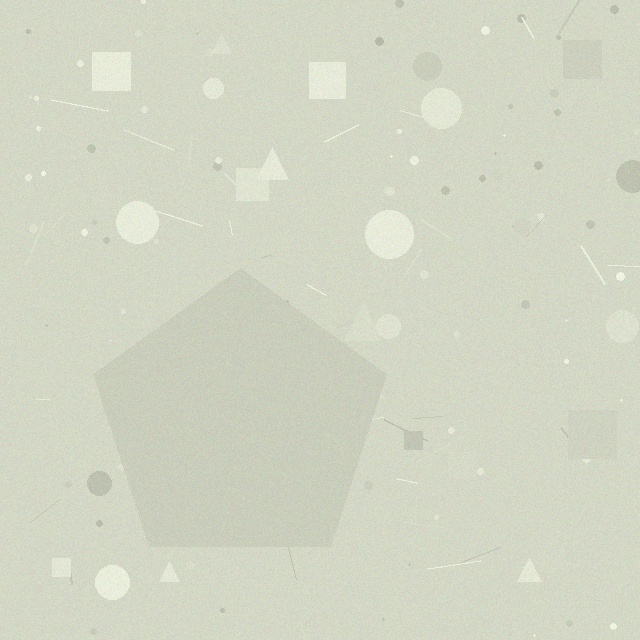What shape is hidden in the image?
A pentagon is hidden in the image.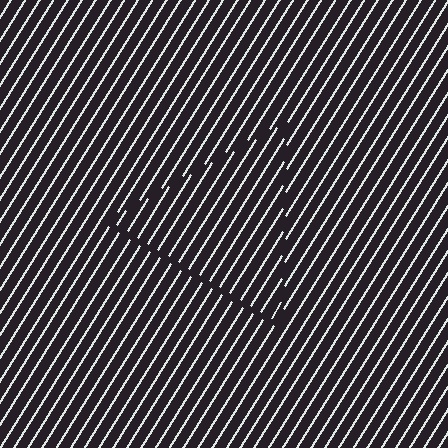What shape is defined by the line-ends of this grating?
An illusory triangle. The interior of the shape contains the same grating, shifted by half a period — the contour is defined by the phase discontinuity where line-ends from the inner and outer gratings abut.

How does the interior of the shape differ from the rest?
The interior of the shape contains the same grating, shifted by half a period — the contour is defined by the phase discontinuity where line-ends from the inner and outer gratings abut.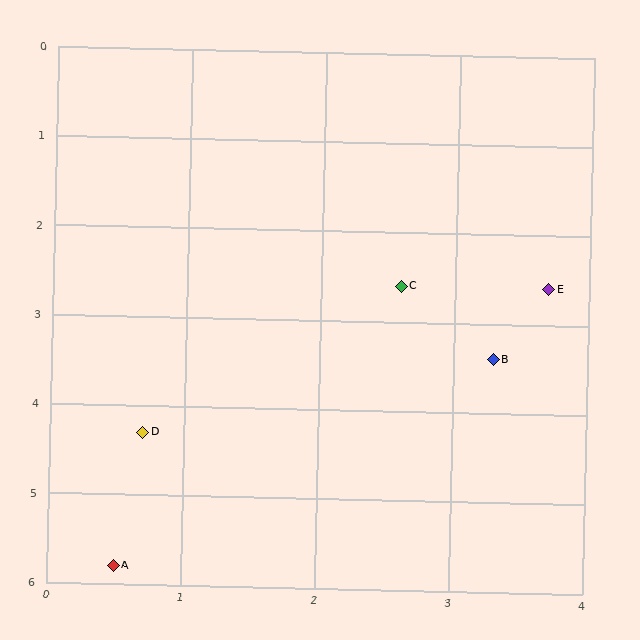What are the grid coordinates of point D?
Point D is at approximately (0.7, 4.3).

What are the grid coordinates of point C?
Point C is at approximately (2.6, 2.6).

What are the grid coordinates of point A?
Point A is at approximately (0.5, 5.8).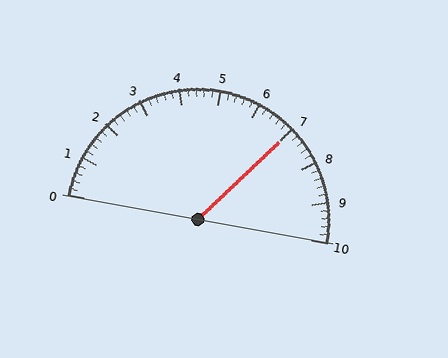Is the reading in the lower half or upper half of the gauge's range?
The reading is in the upper half of the range (0 to 10).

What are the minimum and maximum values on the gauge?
The gauge ranges from 0 to 10.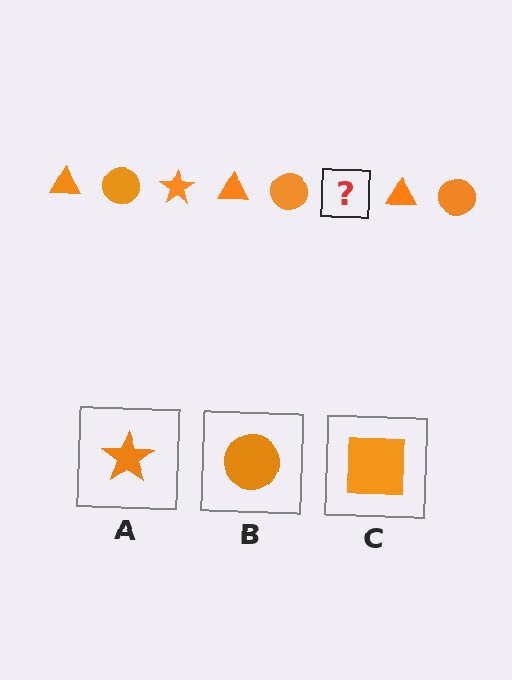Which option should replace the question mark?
Option A.